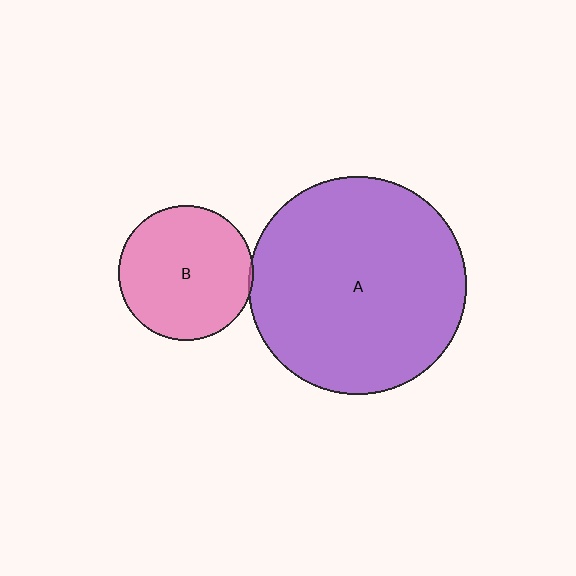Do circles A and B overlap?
Yes.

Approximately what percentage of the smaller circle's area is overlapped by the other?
Approximately 5%.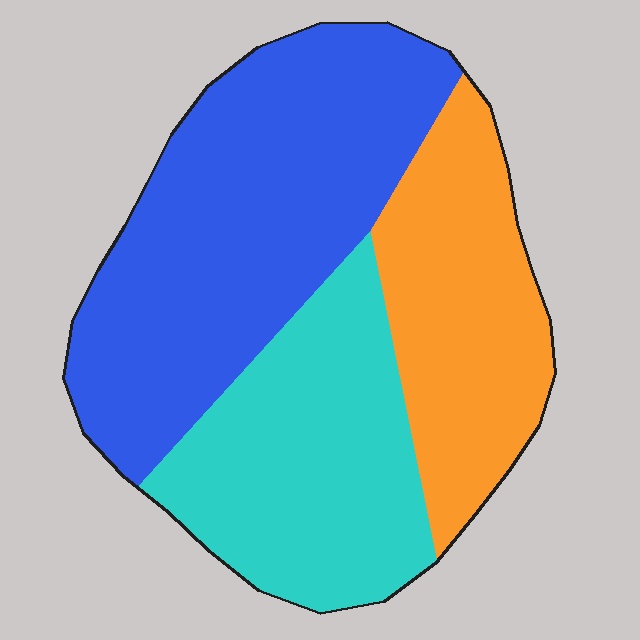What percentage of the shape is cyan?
Cyan covers around 30% of the shape.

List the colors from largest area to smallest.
From largest to smallest: blue, cyan, orange.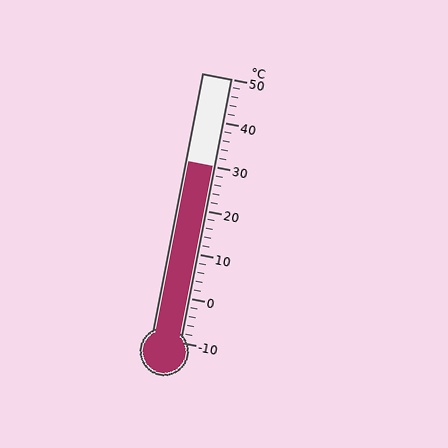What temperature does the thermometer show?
The thermometer shows approximately 30°C.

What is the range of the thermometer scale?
The thermometer scale ranges from -10°C to 50°C.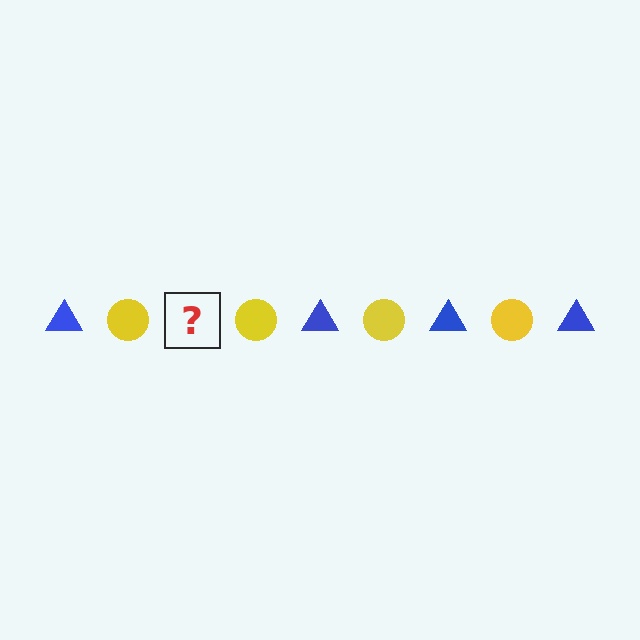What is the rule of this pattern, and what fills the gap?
The rule is that the pattern alternates between blue triangle and yellow circle. The gap should be filled with a blue triangle.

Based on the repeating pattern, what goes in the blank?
The blank should be a blue triangle.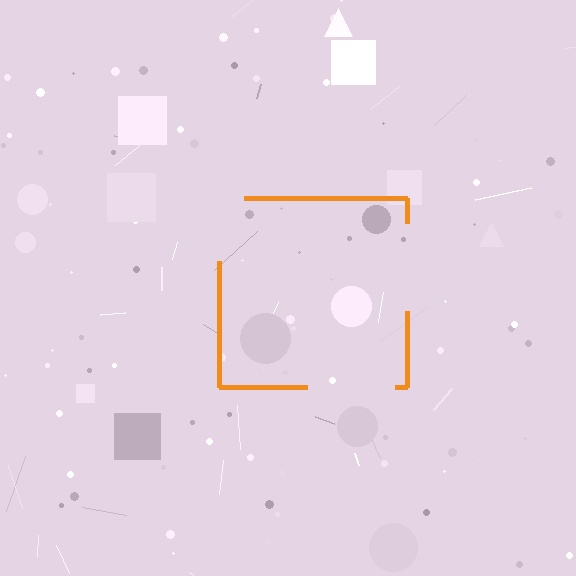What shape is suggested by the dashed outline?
The dashed outline suggests a square.